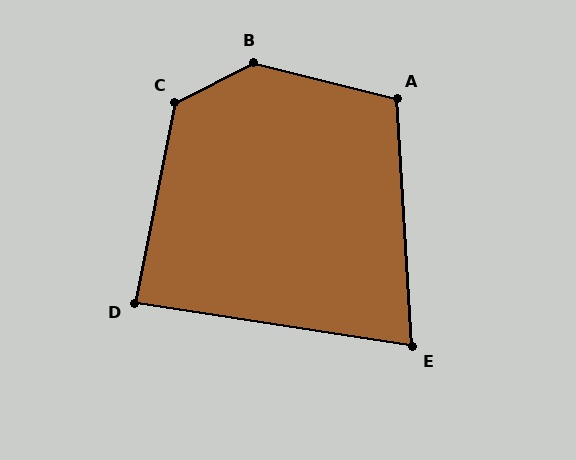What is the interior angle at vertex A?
Approximately 108 degrees (obtuse).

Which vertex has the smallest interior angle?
E, at approximately 78 degrees.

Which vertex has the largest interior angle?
B, at approximately 139 degrees.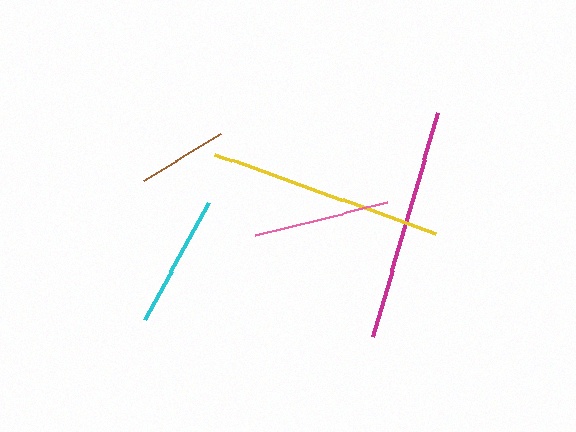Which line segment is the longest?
The yellow line is the longest at approximately 235 pixels.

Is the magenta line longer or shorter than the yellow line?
The yellow line is longer than the magenta line.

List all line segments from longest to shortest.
From longest to shortest: yellow, magenta, pink, cyan, brown.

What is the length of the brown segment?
The brown segment is approximately 91 pixels long.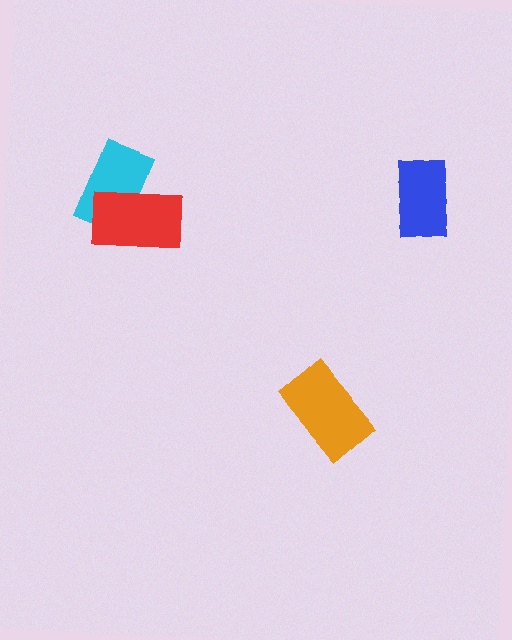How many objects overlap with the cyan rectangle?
1 object overlaps with the cyan rectangle.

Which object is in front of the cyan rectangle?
The red rectangle is in front of the cyan rectangle.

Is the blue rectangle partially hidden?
No, no other shape covers it.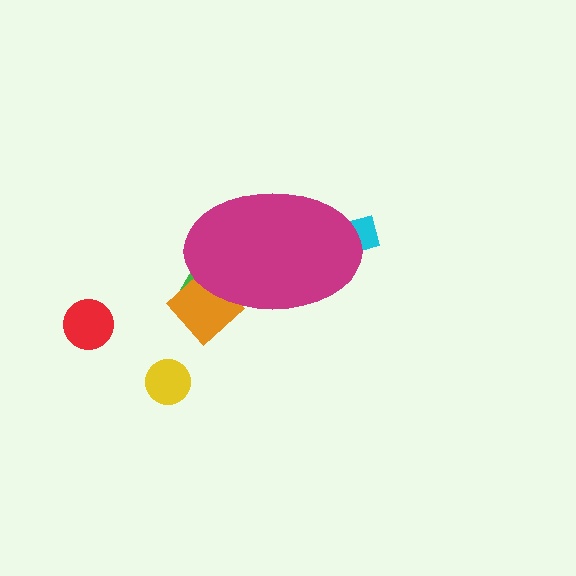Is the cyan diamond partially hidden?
Yes, the cyan diamond is partially hidden behind the magenta ellipse.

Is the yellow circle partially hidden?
No, the yellow circle is fully visible.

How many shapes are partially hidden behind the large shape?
3 shapes are partially hidden.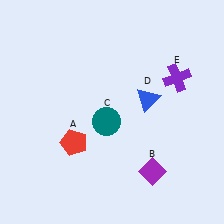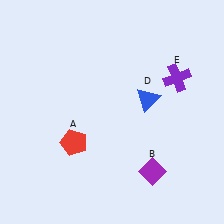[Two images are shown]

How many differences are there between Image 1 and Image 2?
There is 1 difference between the two images.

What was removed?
The teal circle (C) was removed in Image 2.